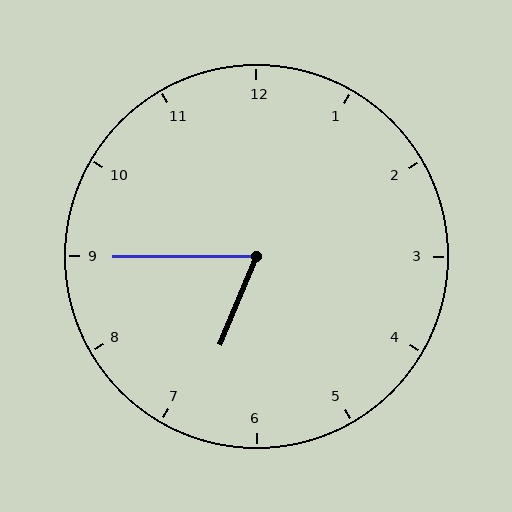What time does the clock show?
6:45.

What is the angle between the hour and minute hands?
Approximately 68 degrees.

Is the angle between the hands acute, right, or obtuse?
It is acute.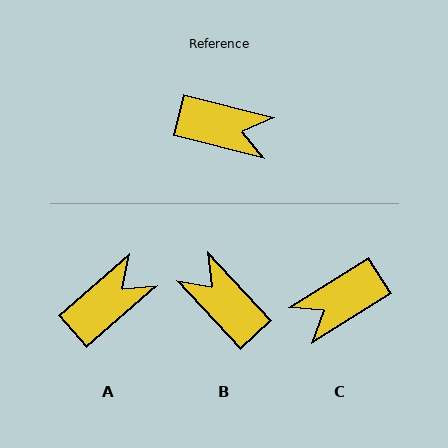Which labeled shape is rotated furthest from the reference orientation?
B, about 148 degrees away.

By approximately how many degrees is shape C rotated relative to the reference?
Approximately 134 degrees clockwise.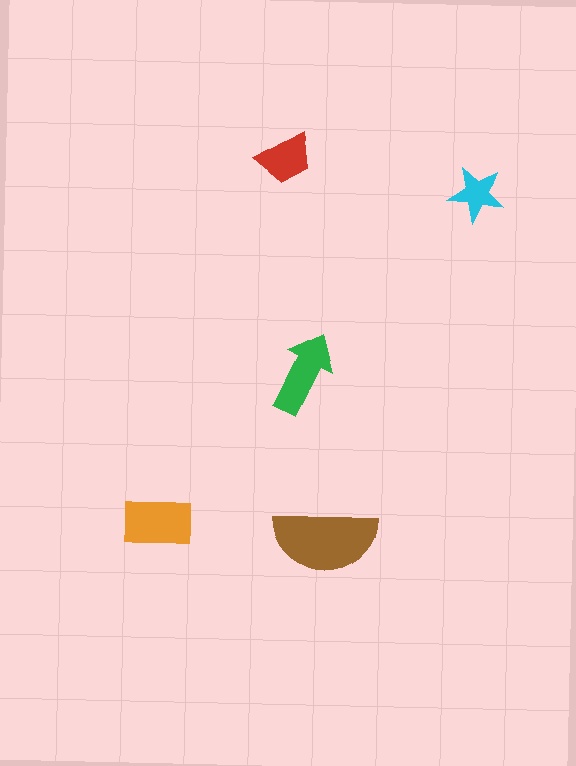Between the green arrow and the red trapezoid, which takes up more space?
The green arrow.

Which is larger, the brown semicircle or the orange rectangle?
The brown semicircle.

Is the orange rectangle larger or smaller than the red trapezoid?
Larger.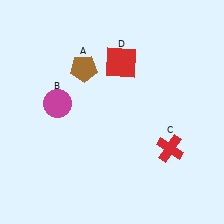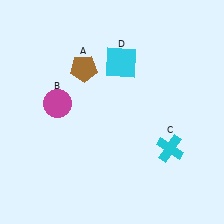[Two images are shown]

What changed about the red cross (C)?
In Image 1, C is red. In Image 2, it changed to cyan.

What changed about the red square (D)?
In Image 1, D is red. In Image 2, it changed to cyan.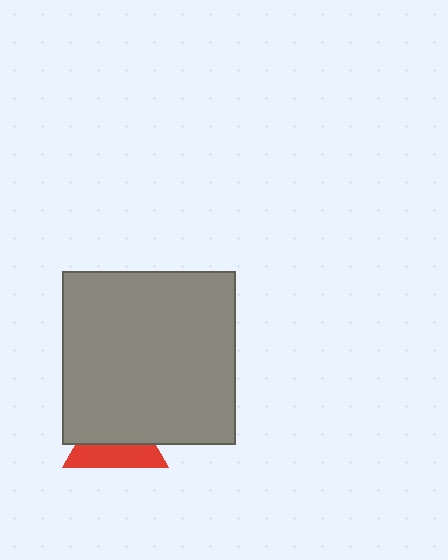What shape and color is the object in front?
The object in front is a gray square.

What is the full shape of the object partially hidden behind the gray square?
The partially hidden object is a red triangle.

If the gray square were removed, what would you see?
You would see the complete red triangle.